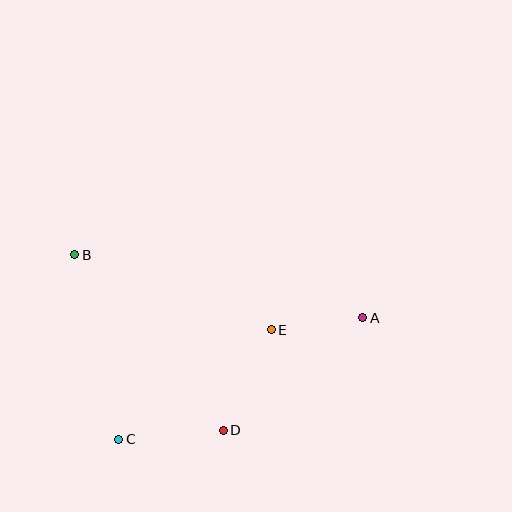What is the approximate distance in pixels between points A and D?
The distance between A and D is approximately 179 pixels.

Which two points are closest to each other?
Points A and E are closest to each other.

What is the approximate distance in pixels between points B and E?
The distance between B and E is approximately 210 pixels.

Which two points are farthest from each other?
Points A and B are farthest from each other.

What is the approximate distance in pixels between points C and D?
The distance between C and D is approximately 105 pixels.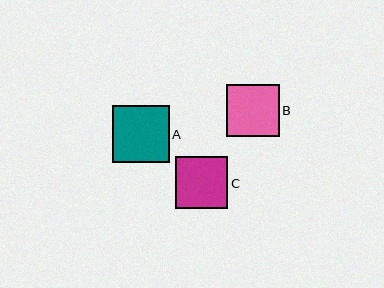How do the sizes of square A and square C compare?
Square A and square C are approximately the same size.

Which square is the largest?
Square A is the largest with a size of approximately 57 pixels.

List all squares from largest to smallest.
From largest to smallest: A, B, C.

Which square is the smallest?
Square C is the smallest with a size of approximately 52 pixels.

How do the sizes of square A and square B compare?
Square A and square B are approximately the same size.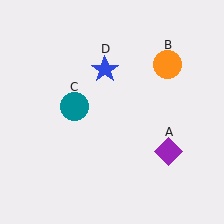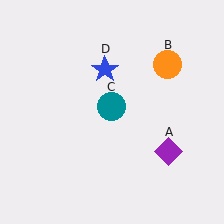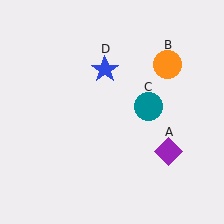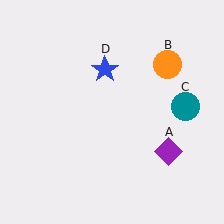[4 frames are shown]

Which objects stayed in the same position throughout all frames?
Purple diamond (object A) and orange circle (object B) and blue star (object D) remained stationary.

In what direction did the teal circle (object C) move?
The teal circle (object C) moved right.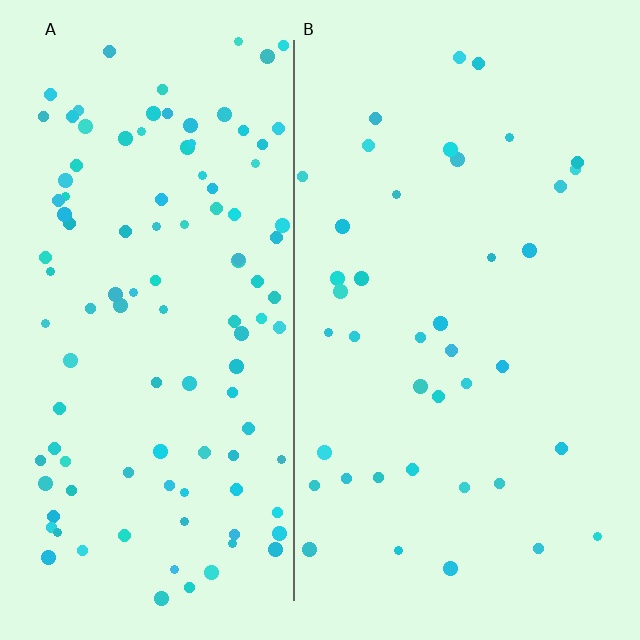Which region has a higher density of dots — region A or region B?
A (the left).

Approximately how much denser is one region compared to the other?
Approximately 2.8× — region A over region B.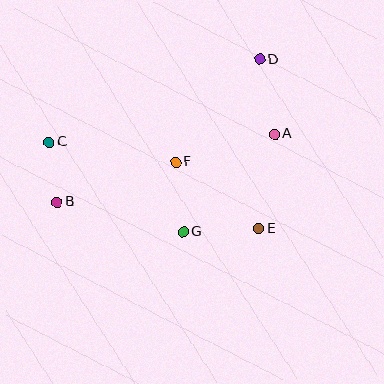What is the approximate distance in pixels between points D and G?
The distance between D and G is approximately 189 pixels.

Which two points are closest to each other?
Points B and C are closest to each other.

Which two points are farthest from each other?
Points B and D are farthest from each other.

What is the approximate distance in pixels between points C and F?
The distance between C and F is approximately 128 pixels.